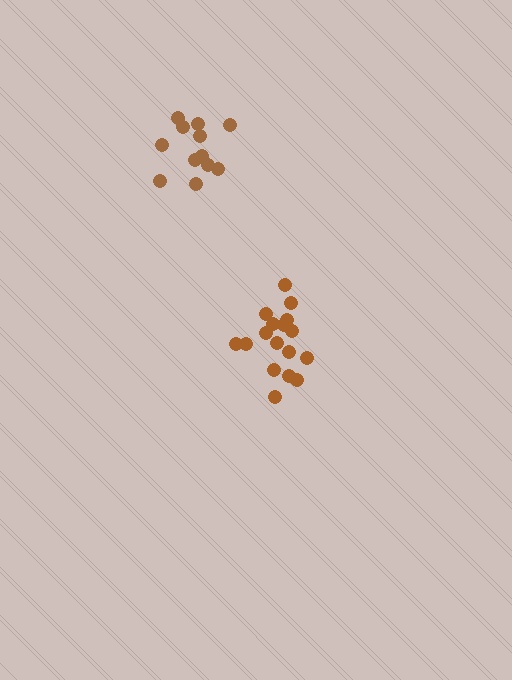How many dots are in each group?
Group 1: 17 dots, Group 2: 12 dots (29 total).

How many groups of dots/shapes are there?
There are 2 groups.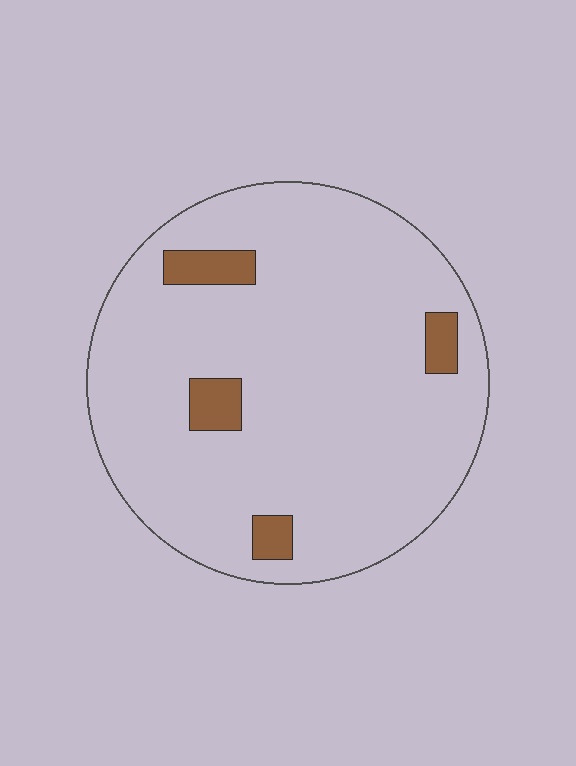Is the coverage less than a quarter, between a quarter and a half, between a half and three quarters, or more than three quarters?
Less than a quarter.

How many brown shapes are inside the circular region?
4.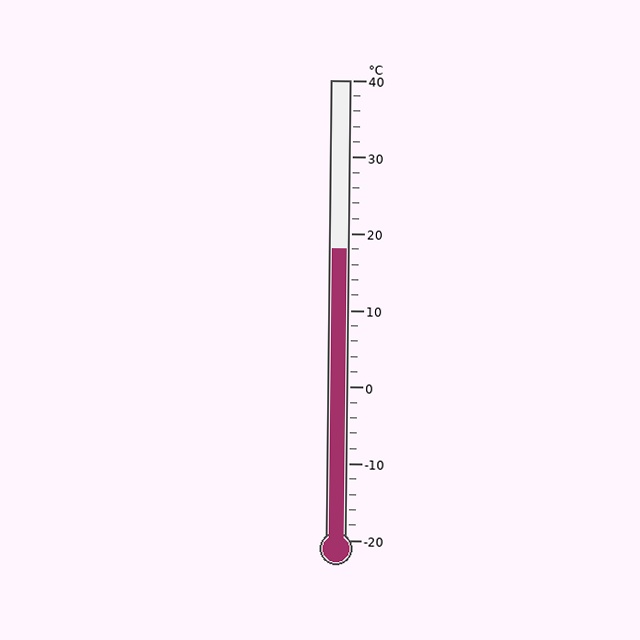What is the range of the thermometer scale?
The thermometer scale ranges from -20°C to 40°C.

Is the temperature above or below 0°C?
The temperature is above 0°C.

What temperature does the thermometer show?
The thermometer shows approximately 18°C.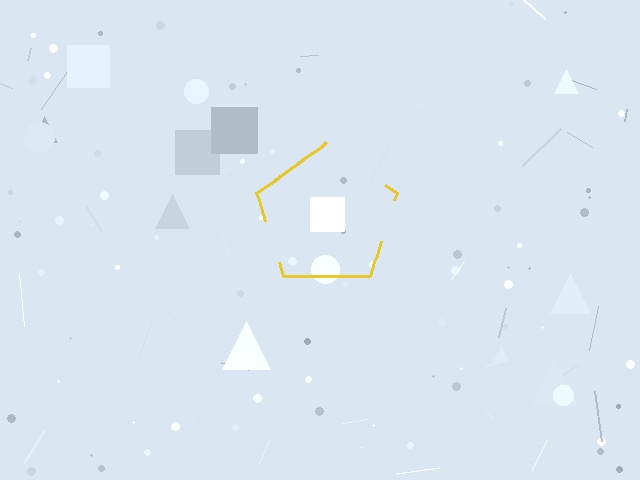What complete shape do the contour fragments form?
The contour fragments form a pentagon.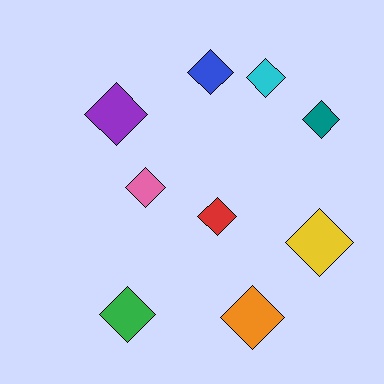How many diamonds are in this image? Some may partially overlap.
There are 9 diamonds.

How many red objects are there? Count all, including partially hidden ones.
There is 1 red object.